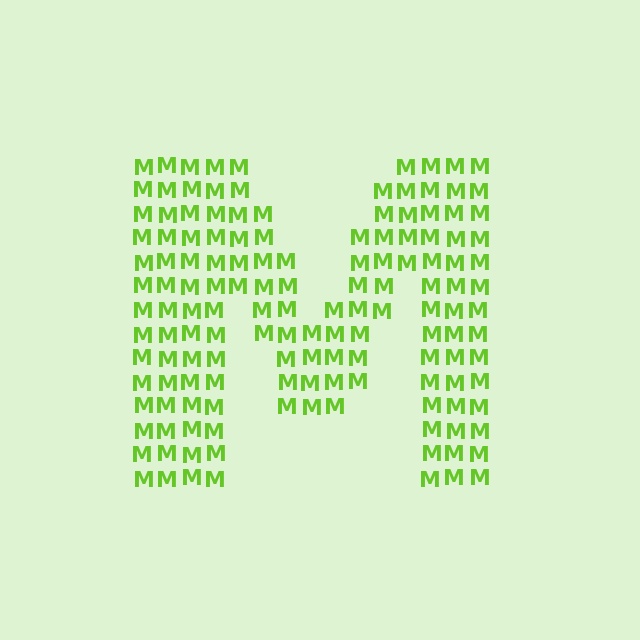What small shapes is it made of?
It is made of small letter M's.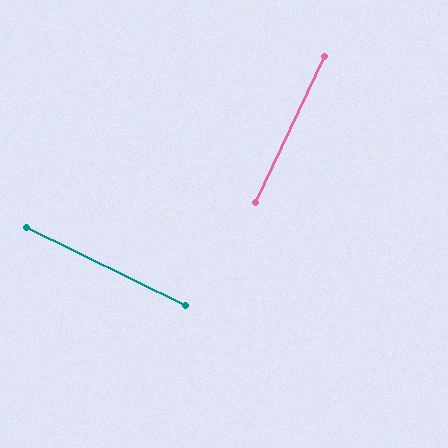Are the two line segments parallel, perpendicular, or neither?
Perpendicular — they meet at approximately 89°.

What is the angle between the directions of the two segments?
Approximately 89 degrees.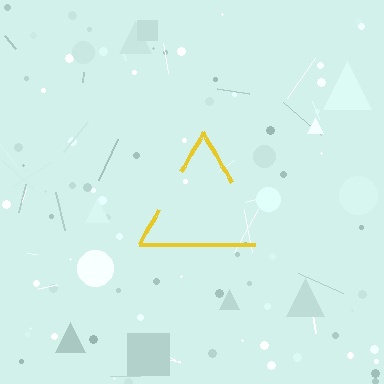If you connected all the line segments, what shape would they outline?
They would outline a triangle.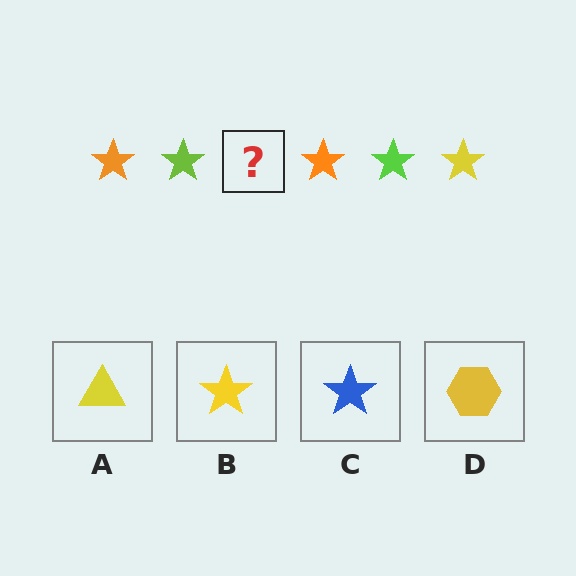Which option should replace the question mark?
Option B.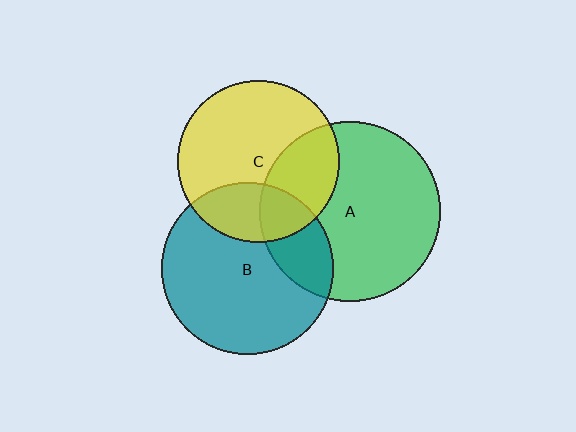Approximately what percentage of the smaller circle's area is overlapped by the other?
Approximately 30%.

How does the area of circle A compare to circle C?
Approximately 1.2 times.